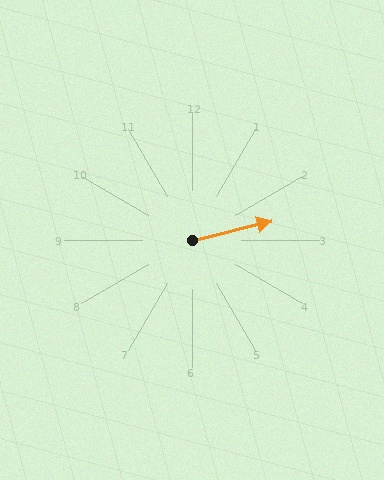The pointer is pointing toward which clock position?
Roughly 3 o'clock.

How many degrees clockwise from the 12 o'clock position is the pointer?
Approximately 77 degrees.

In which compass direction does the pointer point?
East.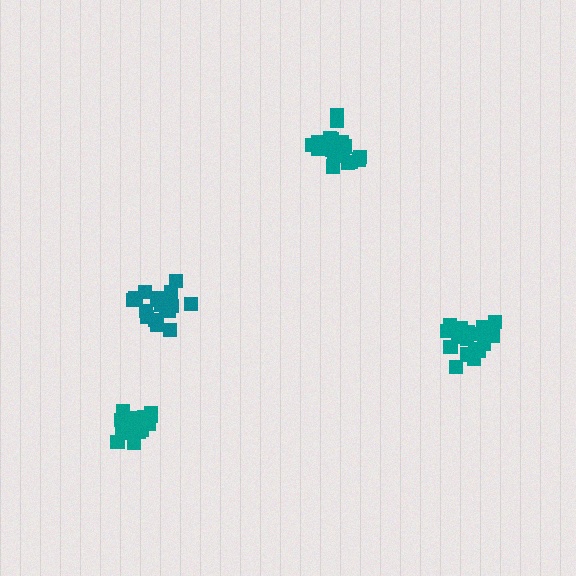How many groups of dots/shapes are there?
There are 4 groups.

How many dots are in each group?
Group 1: 17 dots, Group 2: 19 dots, Group 3: 19 dots, Group 4: 20 dots (75 total).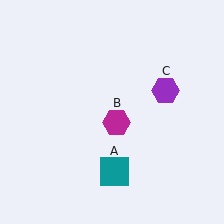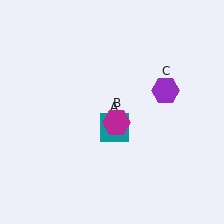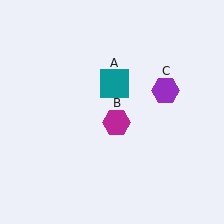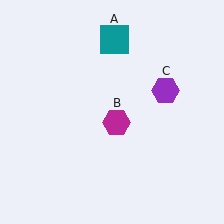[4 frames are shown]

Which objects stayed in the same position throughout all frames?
Magenta hexagon (object B) and purple hexagon (object C) remained stationary.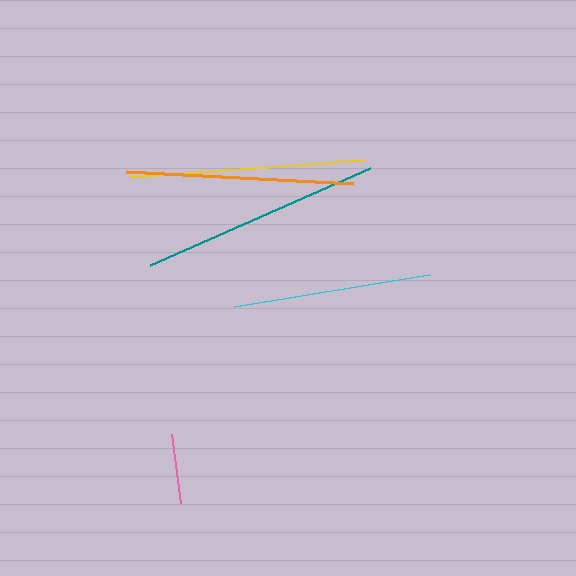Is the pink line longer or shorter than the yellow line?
The yellow line is longer than the pink line.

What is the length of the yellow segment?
The yellow segment is approximately 235 pixels long.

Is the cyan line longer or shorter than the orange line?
The orange line is longer than the cyan line.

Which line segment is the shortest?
The pink line is the shortest at approximately 69 pixels.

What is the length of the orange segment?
The orange segment is approximately 228 pixels long.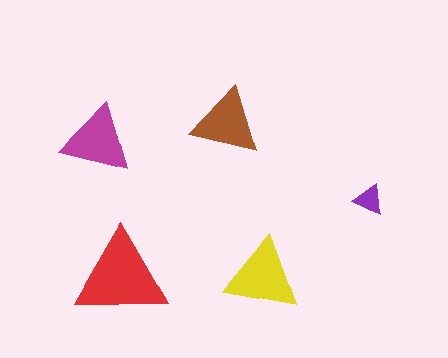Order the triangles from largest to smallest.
the red one, the yellow one, the magenta one, the brown one, the purple one.